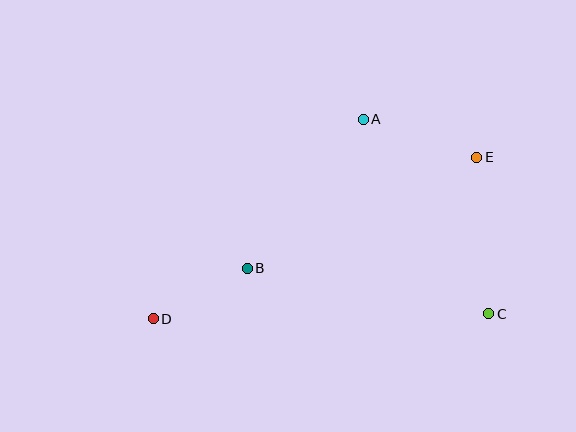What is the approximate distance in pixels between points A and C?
The distance between A and C is approximately 231 pixels.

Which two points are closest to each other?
Points B and D are closest to each other.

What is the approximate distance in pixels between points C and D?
The distance between C and D is approximately 336 pixels.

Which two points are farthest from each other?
Points D and E are farthest from each other.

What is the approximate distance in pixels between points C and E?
The distance between C and E is approximately 157 pixels.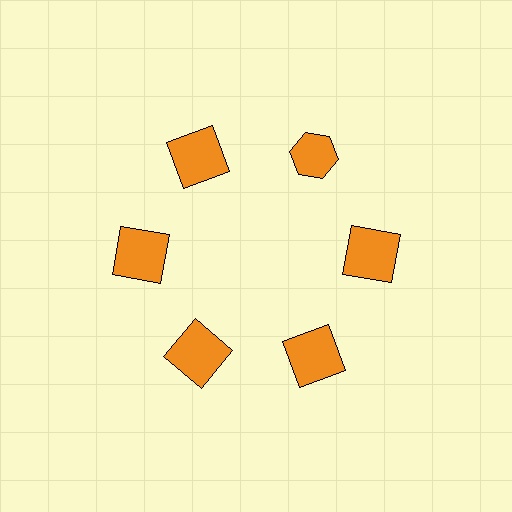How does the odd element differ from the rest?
It has a different shape: hexagon instead of square.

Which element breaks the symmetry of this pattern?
The orange hexagon at roughly the 1 o'clock position breaks the symmetry. All other shapes are orange squares.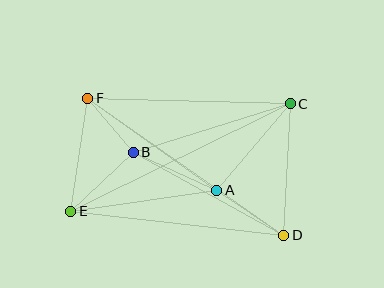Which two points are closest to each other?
Points B and F are closest to each other.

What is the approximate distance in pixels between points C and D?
The distance between C and D is approximately 132 pixels.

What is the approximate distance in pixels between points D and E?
The distance between D and E is approximately 214 pixels.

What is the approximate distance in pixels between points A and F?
The distance between A and F is approximately 159 pixels.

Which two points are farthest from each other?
Points C and E are farthest from each other.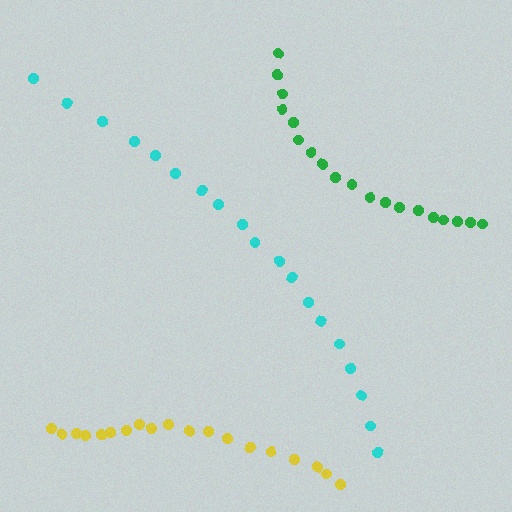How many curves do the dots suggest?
There are 3 distinct paths.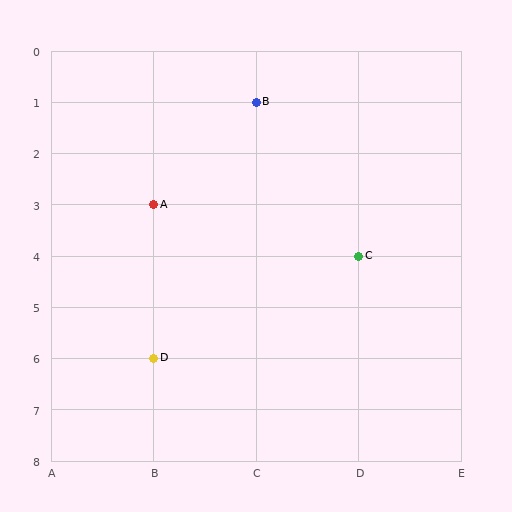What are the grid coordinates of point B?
Point B is at grid coordinates (C, 1).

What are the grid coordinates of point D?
Point D is at grid coordinates (B, 6).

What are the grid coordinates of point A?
Point A is at grid coordinates (B, 3).